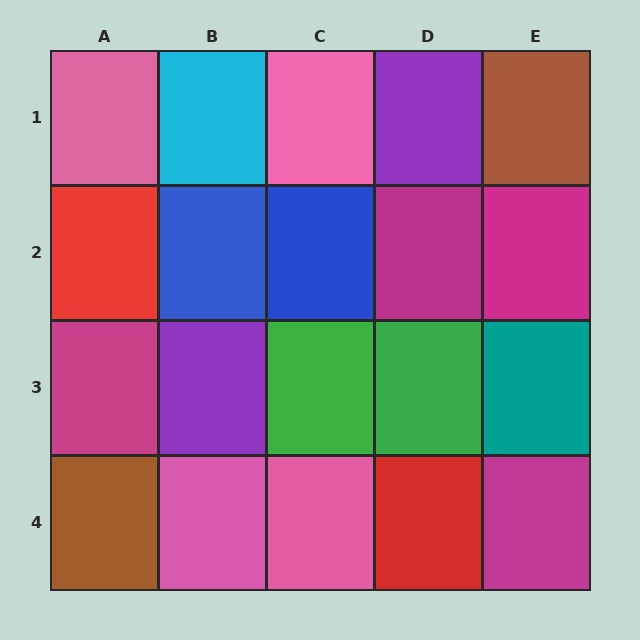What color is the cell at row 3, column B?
Purple.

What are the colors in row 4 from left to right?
Brown, pink, pink, red, magenta.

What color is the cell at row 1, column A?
Pink.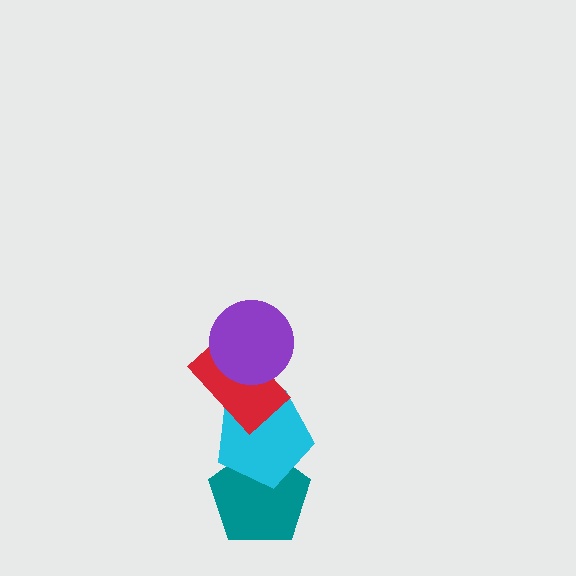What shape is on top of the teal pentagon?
The cyan pentagon is on top of the teal pentagon.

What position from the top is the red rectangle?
The red rectangle is 2nd from the top.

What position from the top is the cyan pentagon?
The cyan pentagon is 3rd from the top.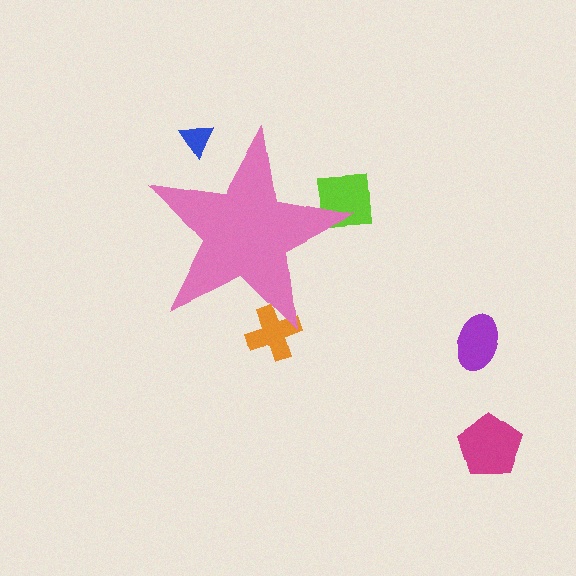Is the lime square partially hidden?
Yes, the lime square is partially hidden behind the pink star.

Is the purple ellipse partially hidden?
No, the purple ellipse is fully visible.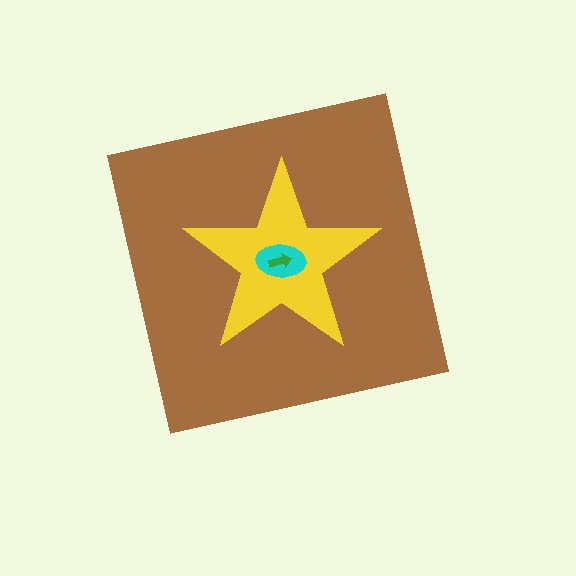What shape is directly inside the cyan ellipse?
The green arrow.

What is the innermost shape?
The green arrow.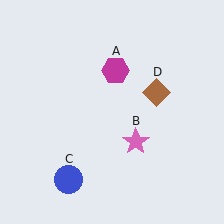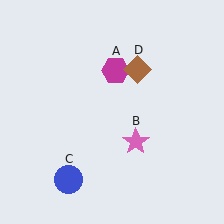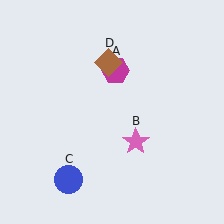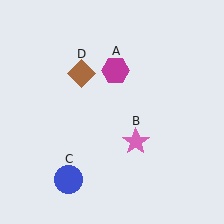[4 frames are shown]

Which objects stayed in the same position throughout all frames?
Magenta hexagon (object A) and pink star (object B) and blue circle (object C) remained stationary.